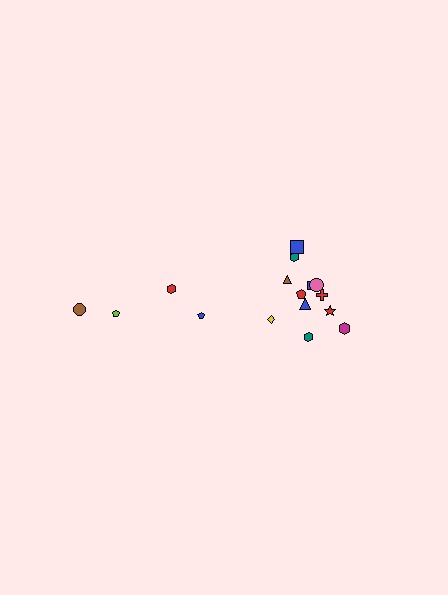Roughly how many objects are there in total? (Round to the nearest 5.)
Roughly 15 objects in total.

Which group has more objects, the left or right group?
The right group.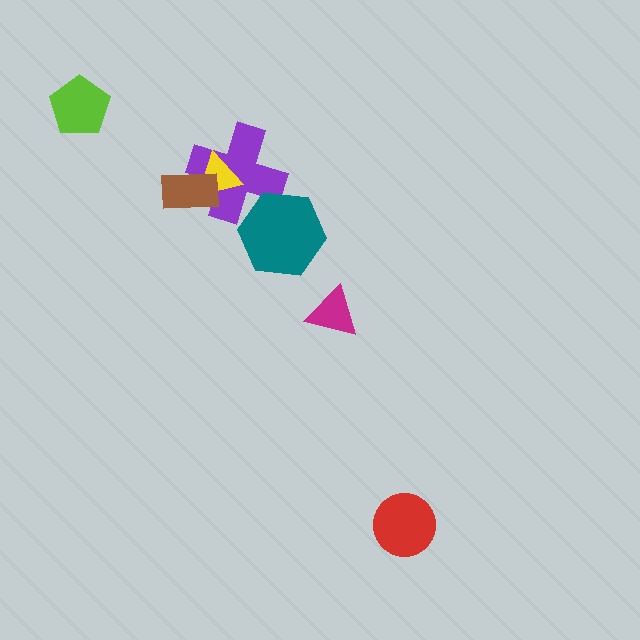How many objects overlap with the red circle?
0 objects overlap with the red circle.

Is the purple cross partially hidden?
Yes, it is partially covered by another shape.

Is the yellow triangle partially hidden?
Yes, it is partially covered by another shape.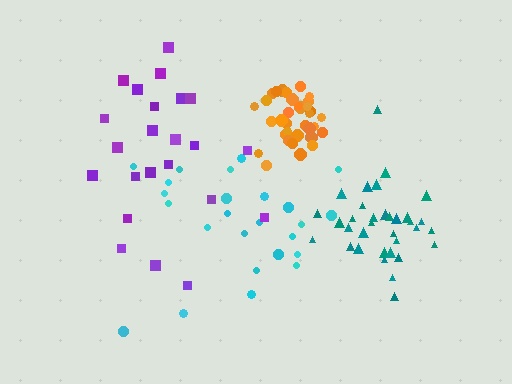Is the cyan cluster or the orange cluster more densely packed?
Orange.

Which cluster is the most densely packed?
Orange.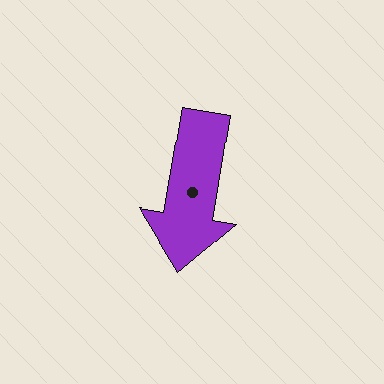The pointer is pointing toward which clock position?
Roughly 6 o'clock.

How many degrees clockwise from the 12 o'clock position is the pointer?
Approximately 189 degrees.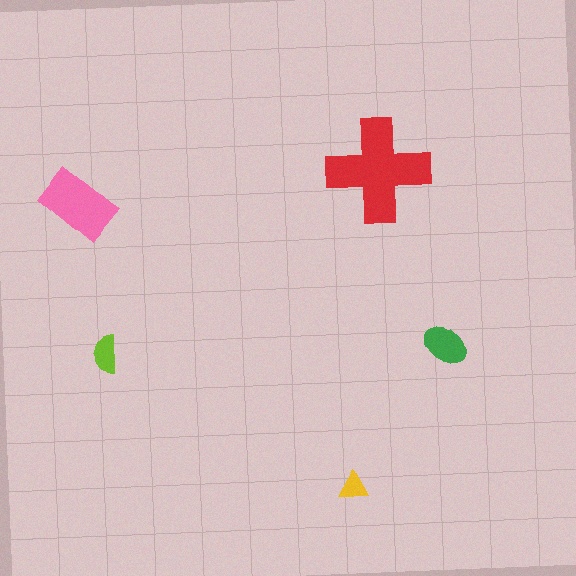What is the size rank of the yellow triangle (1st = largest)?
5th.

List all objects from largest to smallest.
The red cross, the pink rectangle, the green ellipse, the lime semicircle, the yellow triangle.